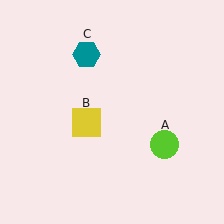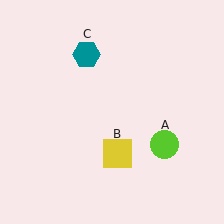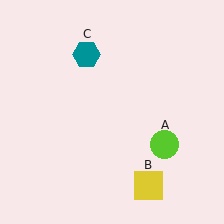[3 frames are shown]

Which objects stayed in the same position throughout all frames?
Lime circle (object A) and teal hexagon (object C) remained stationary.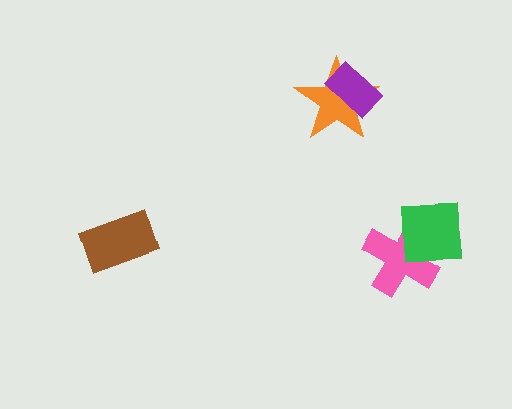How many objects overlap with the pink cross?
1 object overlaps with the pink cross.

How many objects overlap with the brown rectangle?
0 objects overlap with the brown rectangle.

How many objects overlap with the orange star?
1 object overlaps with the orange star.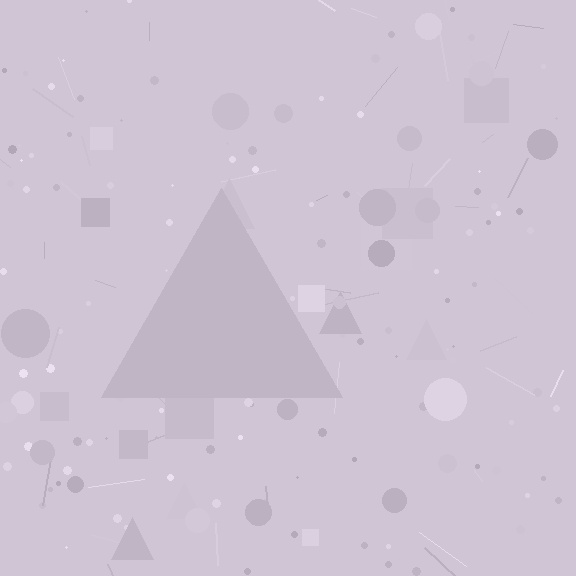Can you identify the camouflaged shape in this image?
The camouflaged shape is a triangle.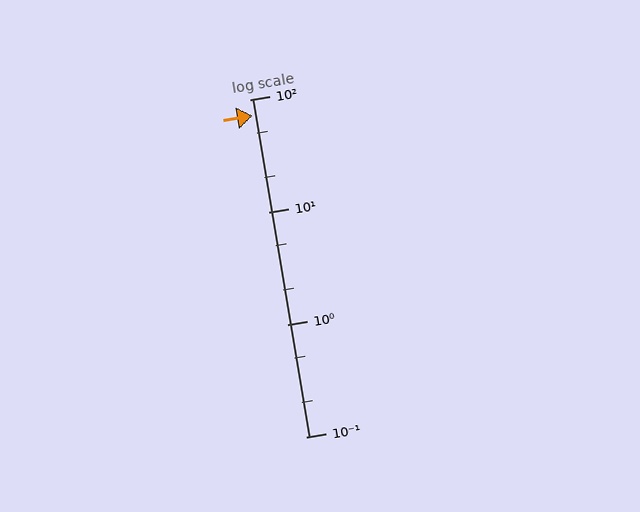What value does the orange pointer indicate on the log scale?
The pointer indicates approximately 71.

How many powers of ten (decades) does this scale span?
The scale spans 3 decades, from 0.1 to 100.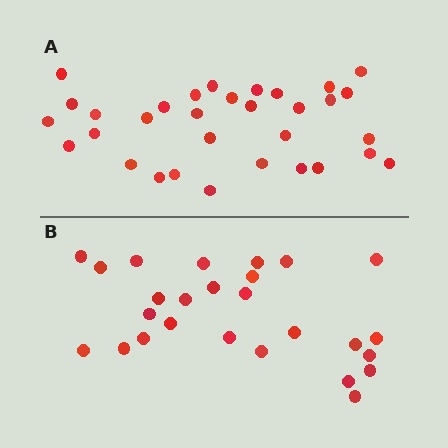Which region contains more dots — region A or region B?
Region A (the top region) has more dots.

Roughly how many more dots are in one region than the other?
Region A has about 6 more dots than region B.